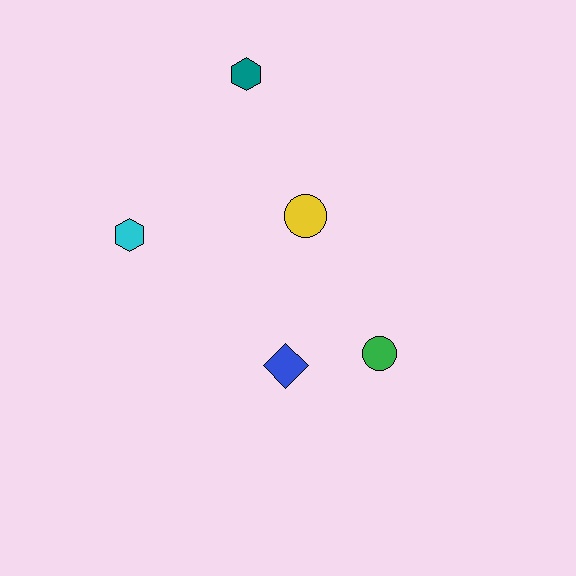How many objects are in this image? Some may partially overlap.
There are 5 objects.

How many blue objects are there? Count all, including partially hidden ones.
There is 1 blue object.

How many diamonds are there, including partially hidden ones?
There is 1 diamond.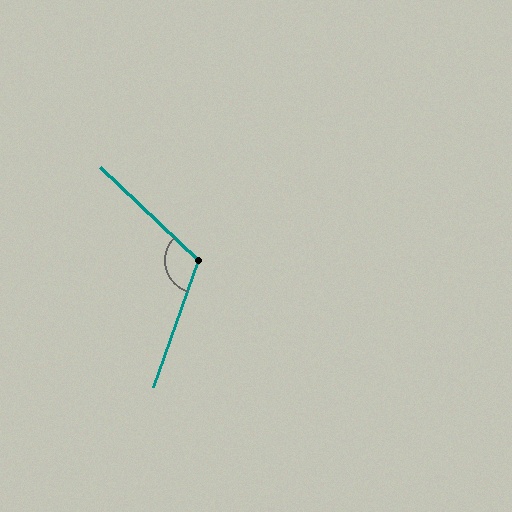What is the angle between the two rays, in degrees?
Approximately 115 degrees.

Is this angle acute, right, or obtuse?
It is obtuse.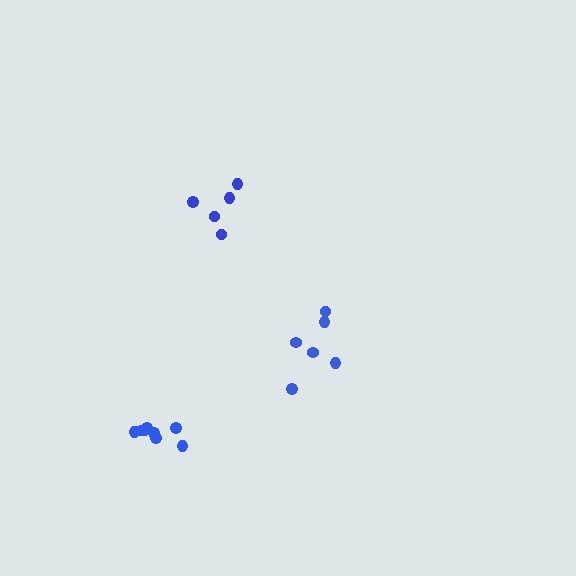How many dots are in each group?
Group 1: 5 dots, Group 2: 6 dots, Group 3: 8 dots (19 total).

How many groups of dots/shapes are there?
There are 3 groups.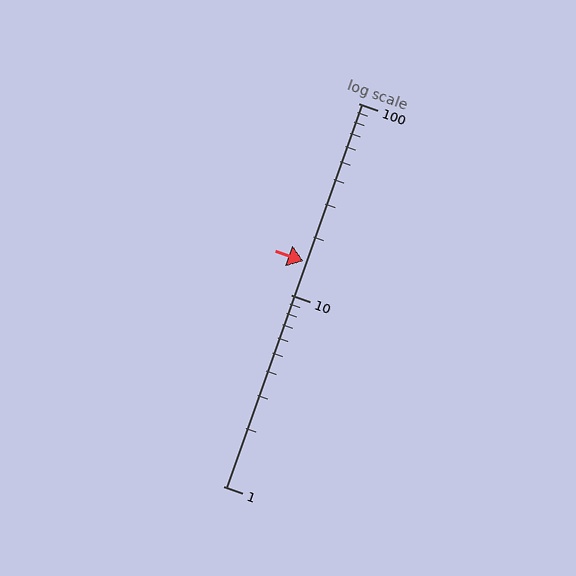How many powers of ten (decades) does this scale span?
The scale spans 2 decades, from 1 to 100.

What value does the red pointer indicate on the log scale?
The pointer indicates approximately 15.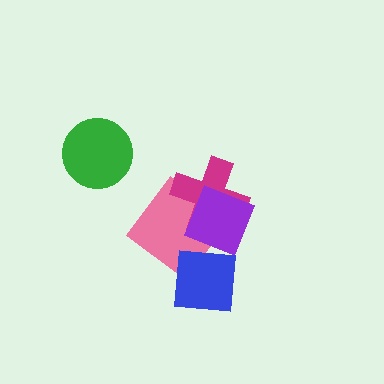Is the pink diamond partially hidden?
Yes, it is partially covered by another shape.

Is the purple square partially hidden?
No, no other shape covers it.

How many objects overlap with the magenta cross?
2 objects overlap with the magenta cross.